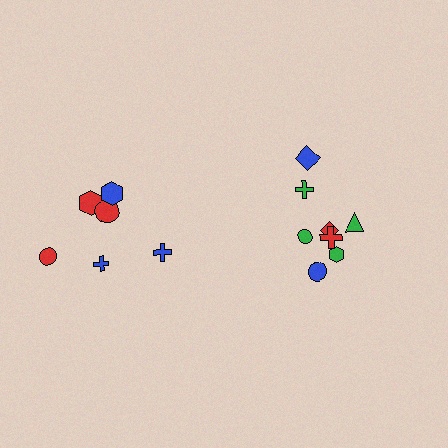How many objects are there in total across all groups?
There are 14 objects.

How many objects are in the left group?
There are 6 objects.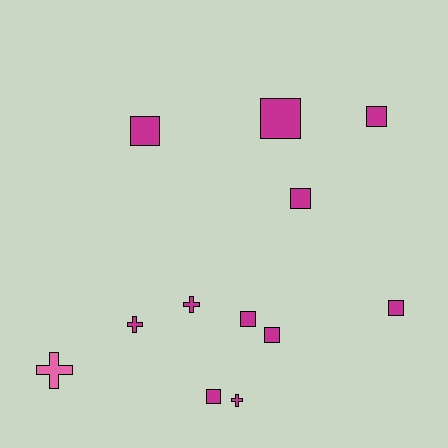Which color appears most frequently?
Magenta, with 11 objects.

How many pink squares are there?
There are no pink squares.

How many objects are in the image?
There are 12 objects.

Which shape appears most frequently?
Square, with 8 objects.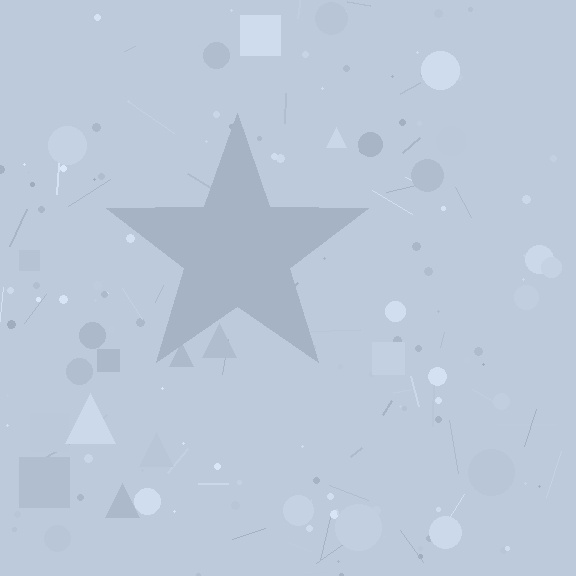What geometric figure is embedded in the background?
A star is embedded in the background.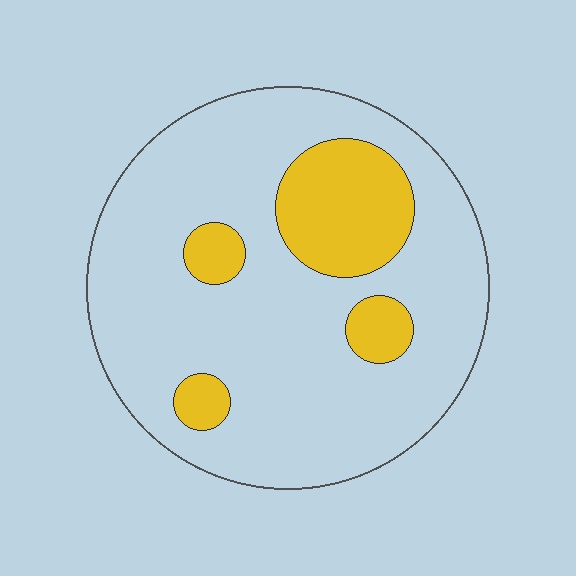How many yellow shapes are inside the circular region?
4.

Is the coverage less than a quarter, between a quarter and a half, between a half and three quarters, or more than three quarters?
Less than a quarter.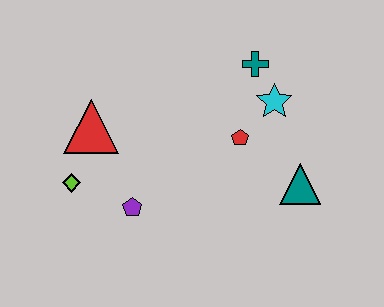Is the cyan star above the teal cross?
No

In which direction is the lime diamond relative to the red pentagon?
The lime diamond is to the left of the red pentagon.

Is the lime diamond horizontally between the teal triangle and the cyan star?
No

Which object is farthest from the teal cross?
The lime diamond is farthest from the teal cross.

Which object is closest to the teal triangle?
The red pentagon is closest to the teal triangle.